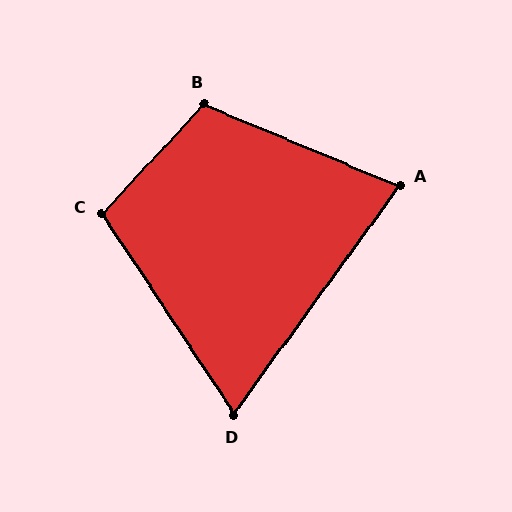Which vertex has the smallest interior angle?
D, at approximately 69 degrees.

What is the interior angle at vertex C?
Approximately 103 degrees (obtuse).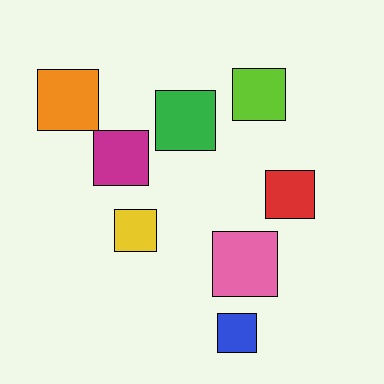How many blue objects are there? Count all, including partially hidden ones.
There is 1 blue object.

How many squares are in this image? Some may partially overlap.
There are 8 squares.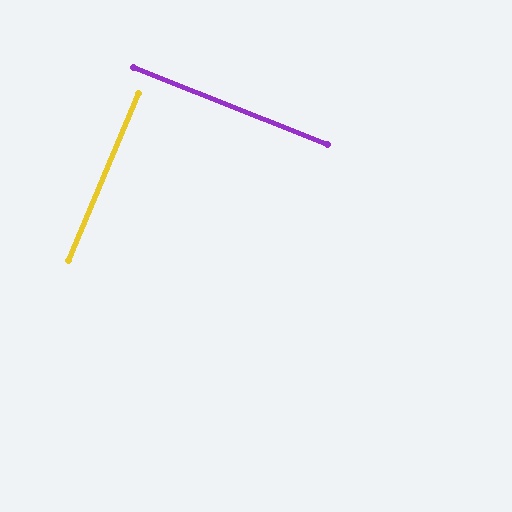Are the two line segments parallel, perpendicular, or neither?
Perpendicular — they meet at approximately 89°.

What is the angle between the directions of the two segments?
Approximately 89 degrees.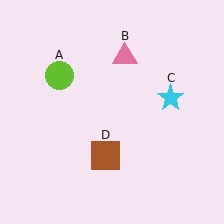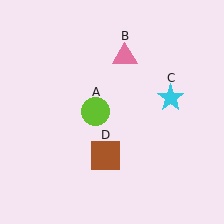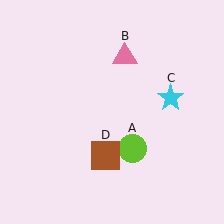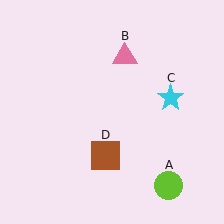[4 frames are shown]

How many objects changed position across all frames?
1 object changed position: lime circle (object A).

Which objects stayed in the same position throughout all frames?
Pink triangle (object B) and cyan star (object C) and brown square (object D) remained stationary.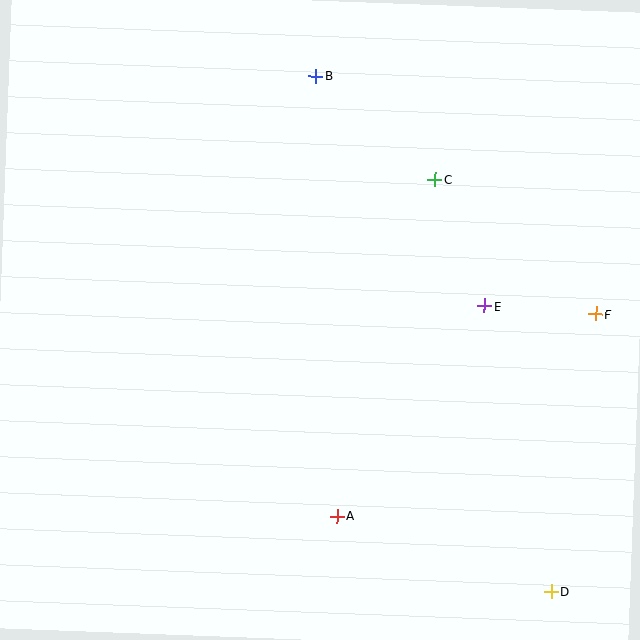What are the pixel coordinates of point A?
Point A is at (337, 516).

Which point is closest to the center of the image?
Point E at (485, 306) is closest to the center.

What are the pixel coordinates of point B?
Point B is at (316, 76).